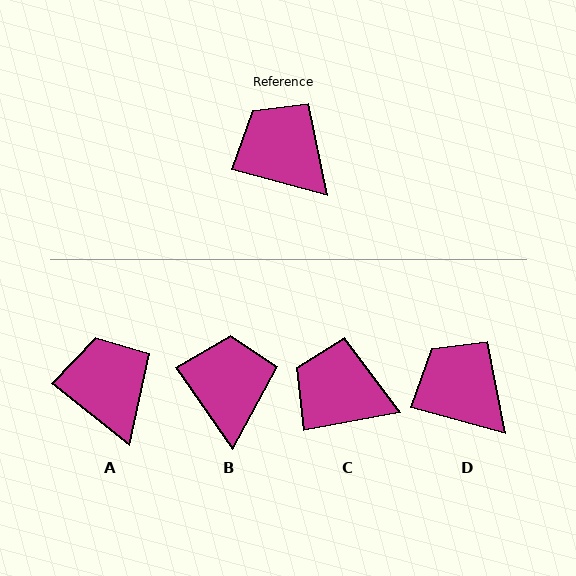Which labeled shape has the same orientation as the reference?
D.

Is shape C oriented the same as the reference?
No, it is off by about 25 degrees.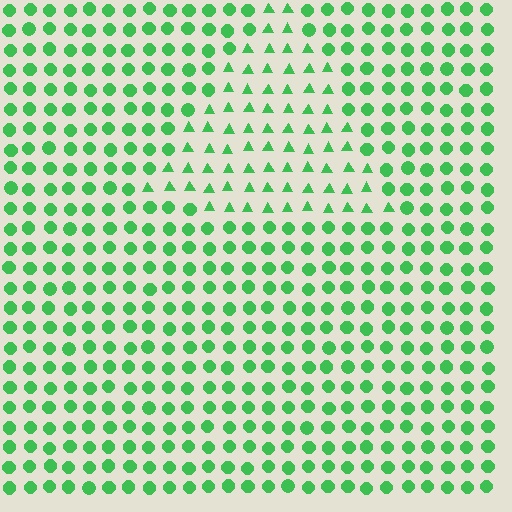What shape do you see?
I see a triangle.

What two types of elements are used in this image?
The image uses triangles inside the triangle region and circles outside it.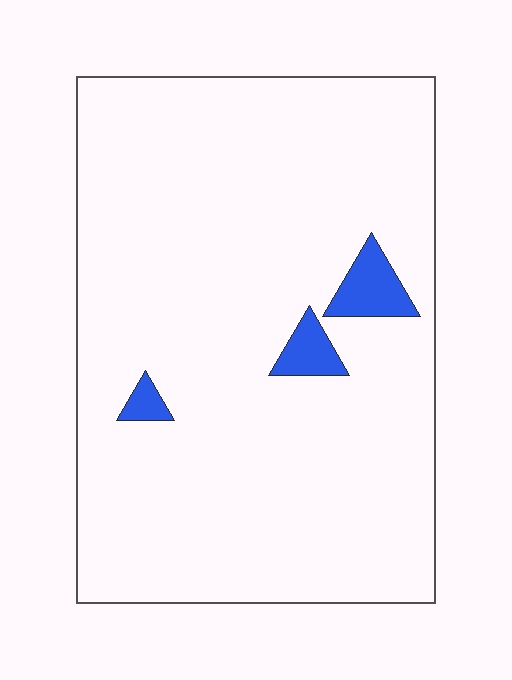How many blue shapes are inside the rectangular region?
3.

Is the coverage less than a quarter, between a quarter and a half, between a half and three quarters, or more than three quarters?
Less than a quarter.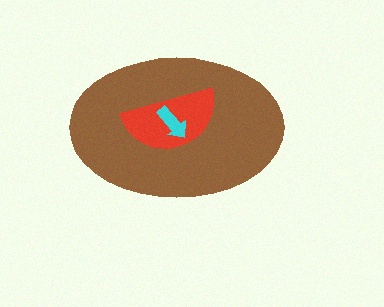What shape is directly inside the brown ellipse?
The red semicircle.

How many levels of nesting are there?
3.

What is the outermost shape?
The brown ellipse.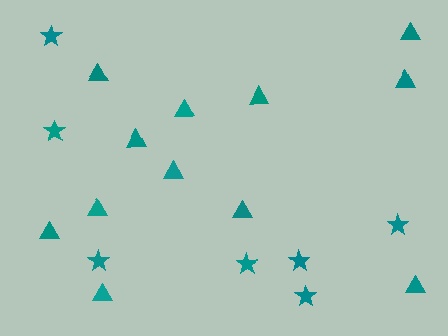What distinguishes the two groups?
There are 2 groups: one group of triangles (12) and one group of stars (7).